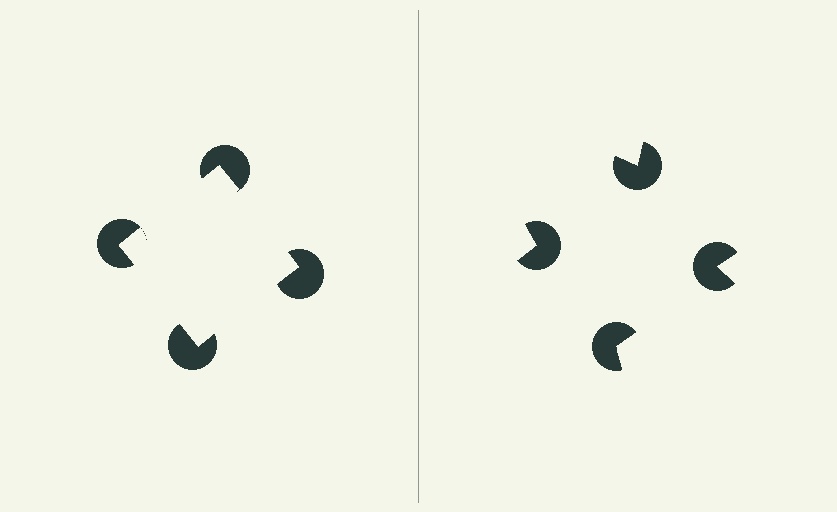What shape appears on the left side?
An illusory square.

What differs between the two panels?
The pac-man discs are positioned identically on both sides; only the wedge orientations differ. On the left they align to a square; on the right they are misaligned.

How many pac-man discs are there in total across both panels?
8 — 4 on each side.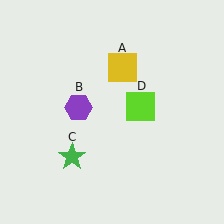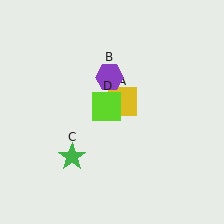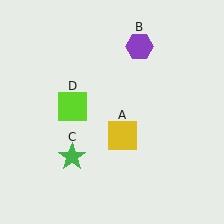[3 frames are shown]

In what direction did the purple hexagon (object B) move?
The purple hexagon (object B) moved up and to the right.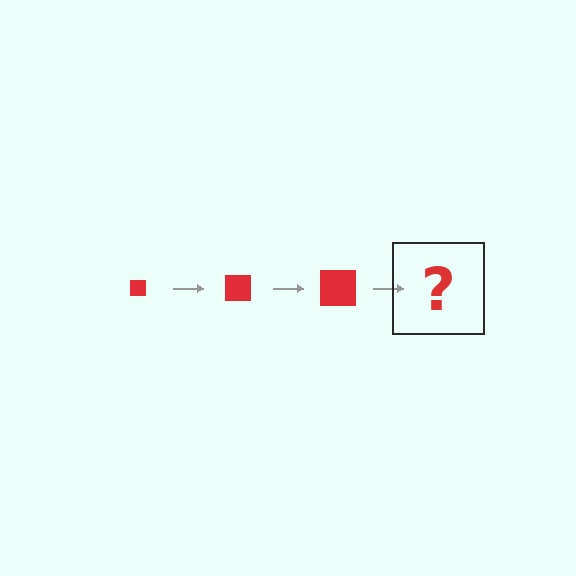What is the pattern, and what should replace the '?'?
The pattern is that the square gets progressively larger each step. The '?' should be a red square, larger than the previous one.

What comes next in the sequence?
The next element should be a red square, larger than the previous one.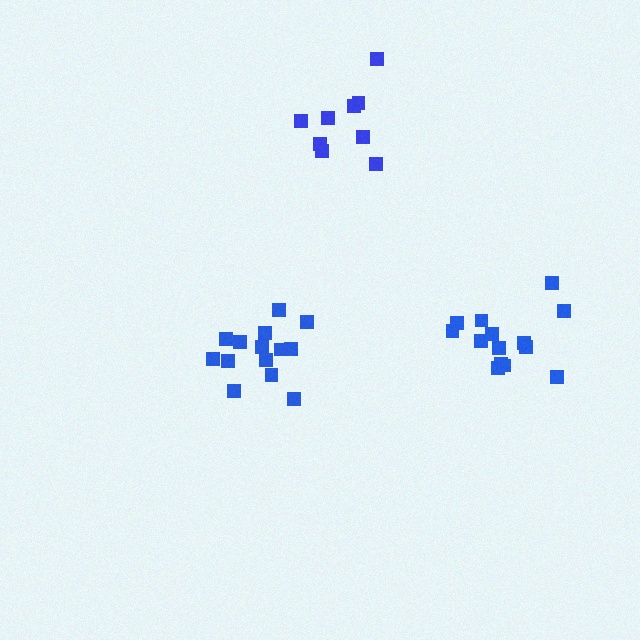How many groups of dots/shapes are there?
There are 3 groups.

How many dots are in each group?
Group 1: 14 dots, Group 2: 14 dots, Group 3: 9 dots (37 total).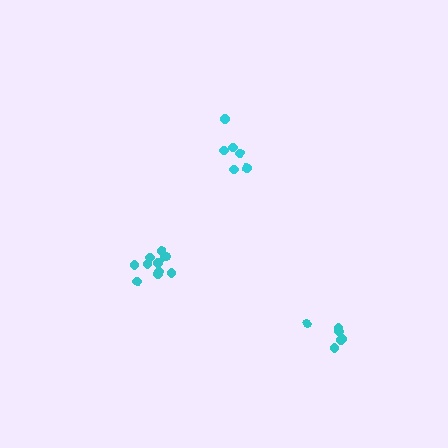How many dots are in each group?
Group 1: 11 dots, Group 2: 6 dots, Group 3: 6 dots (23 total).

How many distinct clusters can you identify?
There are 3 distinct clusters.